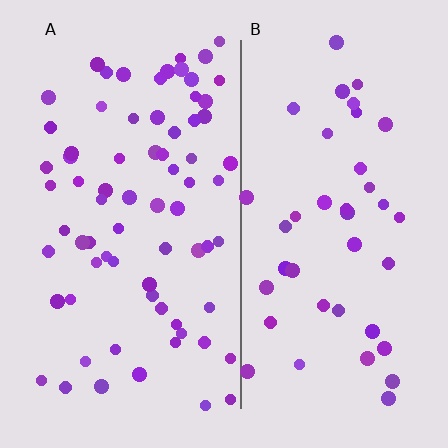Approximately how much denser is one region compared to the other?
Approximately 1.8× — region A over region B.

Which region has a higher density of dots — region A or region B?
A (the left).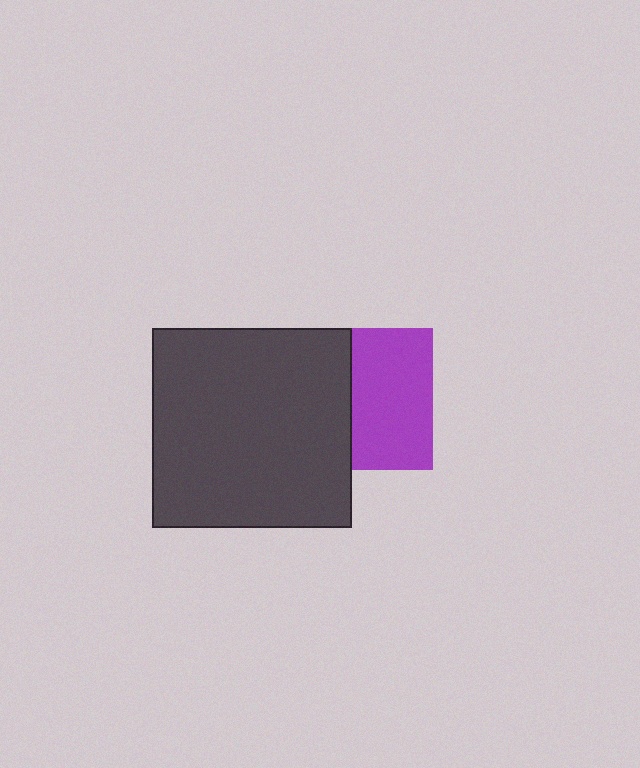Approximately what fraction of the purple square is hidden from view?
Roughly 43% of the purple square is hidden behind the dark gray square.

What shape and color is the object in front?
The object in front is a dark gray square.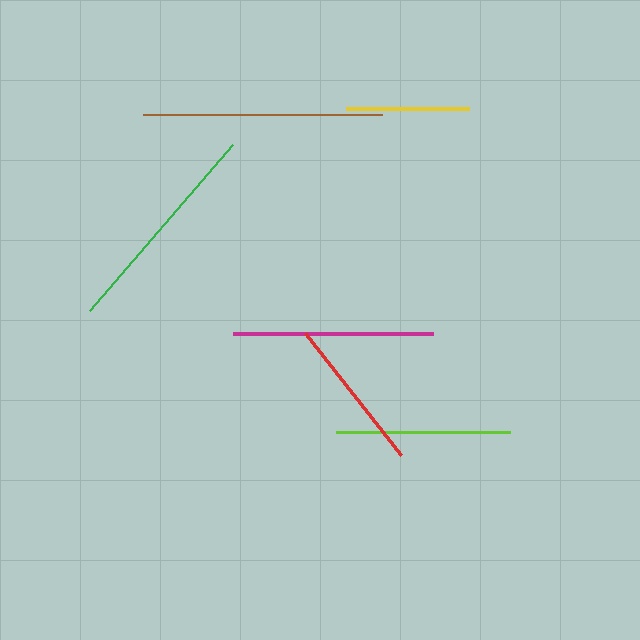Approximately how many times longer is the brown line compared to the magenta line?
The brown line is approximately 1.2 times the length of the magenta line.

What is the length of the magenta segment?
The magenta segment is approximately 201 pixels long.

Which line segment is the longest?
The brown line is the longest at approximately 239 pixels.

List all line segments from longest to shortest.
From longest to shortest: brown, green, magenta, lime, red, yellow.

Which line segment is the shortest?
The yellow line is the shortest at approximately 123 pixels.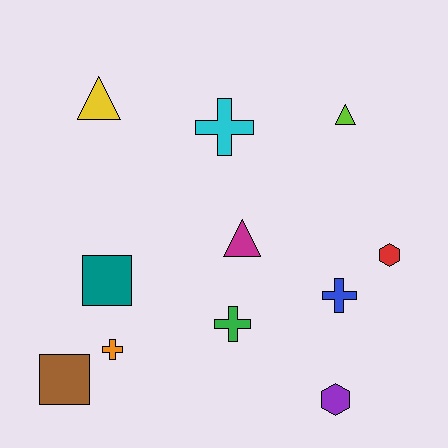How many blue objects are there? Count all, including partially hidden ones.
There is 1 blue object.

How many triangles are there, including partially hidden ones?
There are 3 triangles.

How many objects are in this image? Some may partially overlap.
There are 11 objects.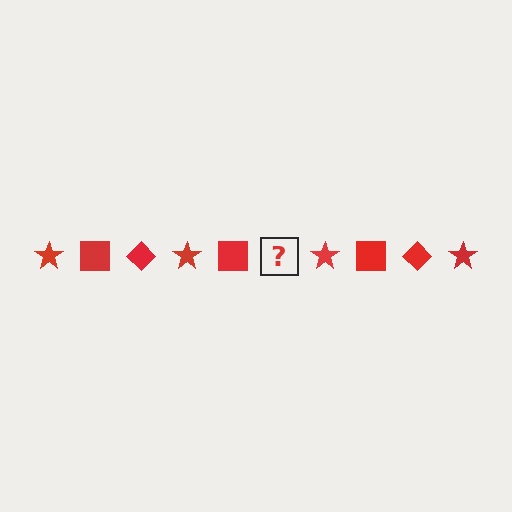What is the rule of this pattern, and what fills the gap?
The rule is that the pattern cycles through star, square, diamond shapes in red. The gap should be filled with a red diamond.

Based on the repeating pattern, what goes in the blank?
The blank should be a red diamond.